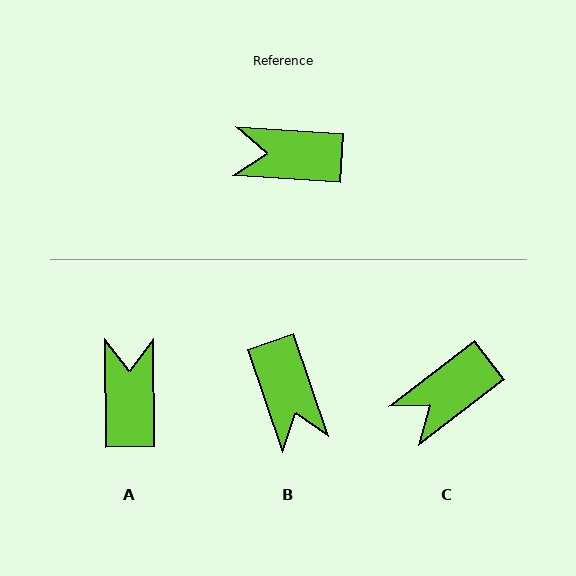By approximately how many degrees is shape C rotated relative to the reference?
Approximately 41 degrees counter-clockwise.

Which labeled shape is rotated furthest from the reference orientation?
B, about 113 degrees away.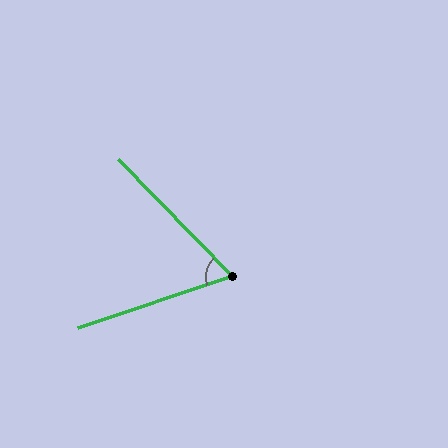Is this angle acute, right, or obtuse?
It is acute.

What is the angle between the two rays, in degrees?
Approximately 64 degrees.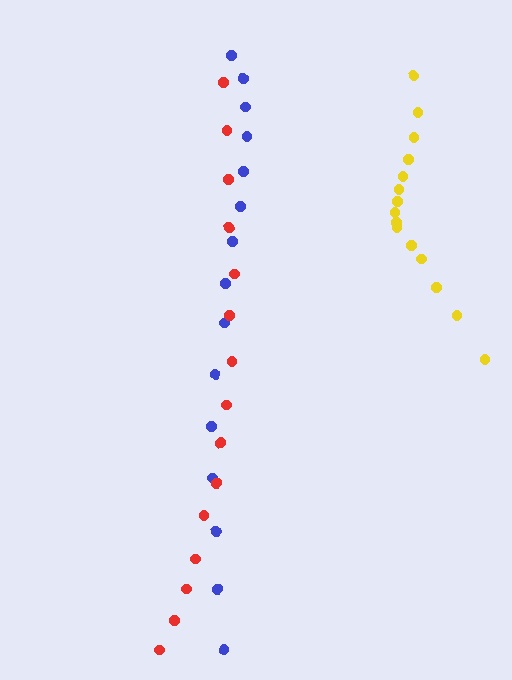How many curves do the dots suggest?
There are 3 distinct paths.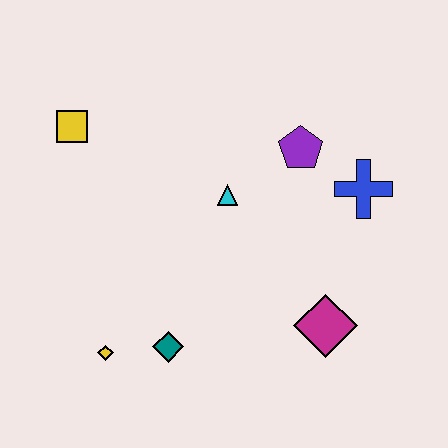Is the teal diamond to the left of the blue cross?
Yes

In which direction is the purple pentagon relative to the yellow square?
The purple pentagon is to the right of the yellow square.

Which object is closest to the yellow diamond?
The teal diamond is closest to the yellow diamond.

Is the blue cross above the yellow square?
No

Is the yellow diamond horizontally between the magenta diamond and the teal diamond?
No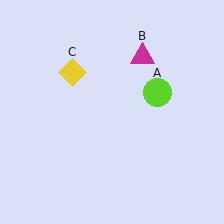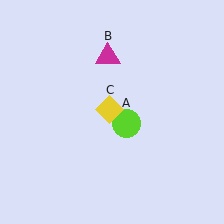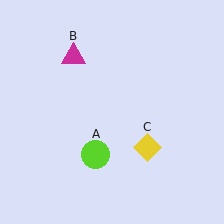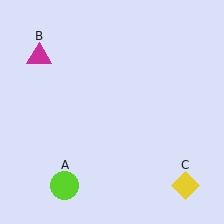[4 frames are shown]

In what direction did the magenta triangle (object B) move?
The magenta triangle (object B) moved left.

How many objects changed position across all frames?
3 objects changed position: lime circle (object A), magenta triangle (object B), yellow diamond (object C).